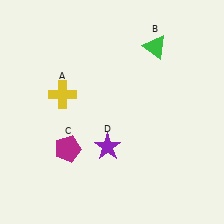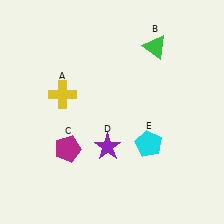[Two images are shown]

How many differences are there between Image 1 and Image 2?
There is 1 difference between the two images.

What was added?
A cyan pentagon (E) was added in Image 2.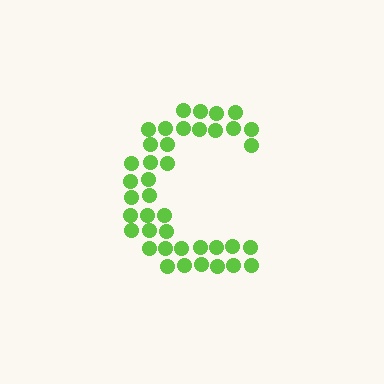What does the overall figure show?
The overall figure shows the letter C.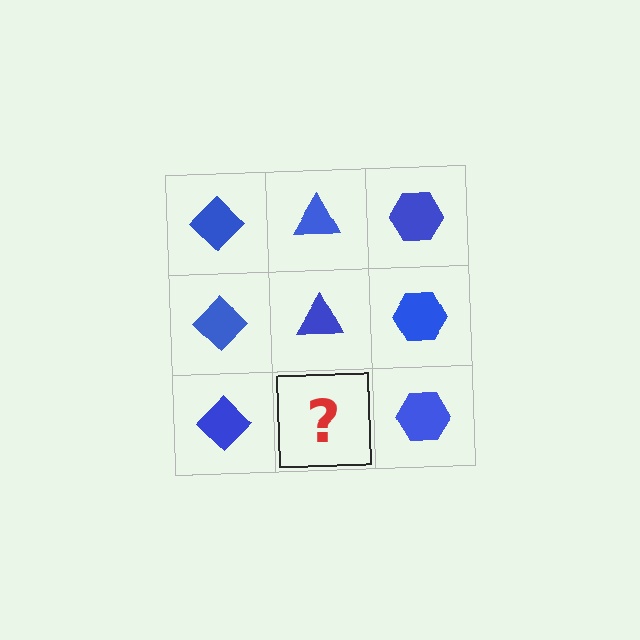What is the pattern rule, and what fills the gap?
The rule is that each column has a consistent shape. The gap should be filled with a blue triangle.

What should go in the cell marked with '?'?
The missing cell should contain a blue triangle.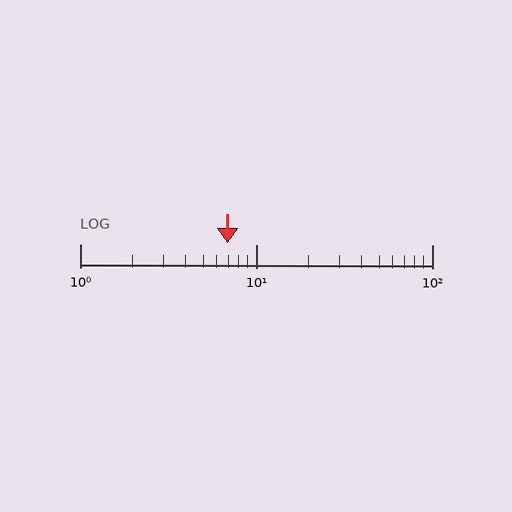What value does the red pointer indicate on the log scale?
The pointer indicates approximately 6.9.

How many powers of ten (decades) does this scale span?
The scale spans 2 decades, from 1 to 100.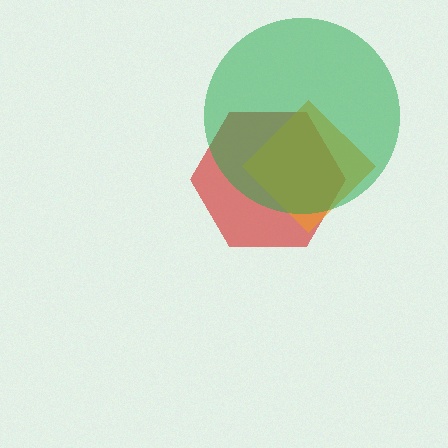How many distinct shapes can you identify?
There are 3 distinct shapes: a red hexagon, an orange diamond, a green circle.